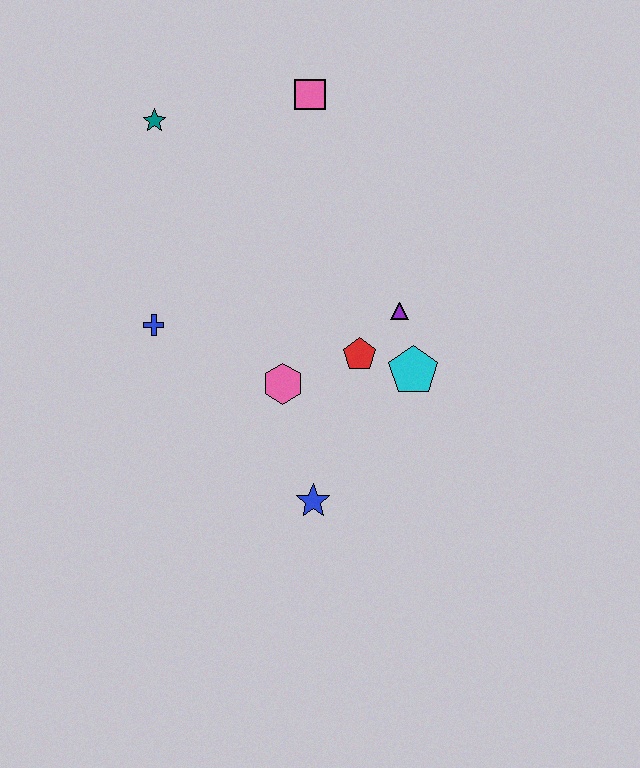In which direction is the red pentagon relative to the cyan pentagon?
The red pentagon is to the left of the cyan pentagon.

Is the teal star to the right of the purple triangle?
No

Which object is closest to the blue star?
The pink hexagon is closest to the blue star.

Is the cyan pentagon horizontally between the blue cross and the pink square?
No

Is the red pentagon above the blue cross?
No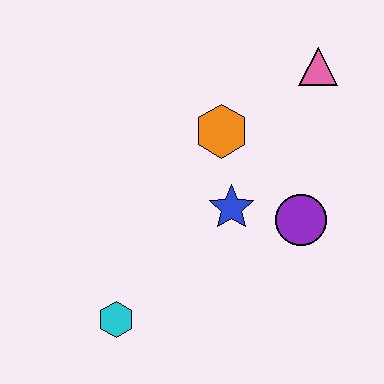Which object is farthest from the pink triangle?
The cyan hexagon is farthest from the pink triangle.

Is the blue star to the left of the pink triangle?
Yes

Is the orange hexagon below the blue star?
No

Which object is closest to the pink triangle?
The orange hexagon is closest to the pink triangle.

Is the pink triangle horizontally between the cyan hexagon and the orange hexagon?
No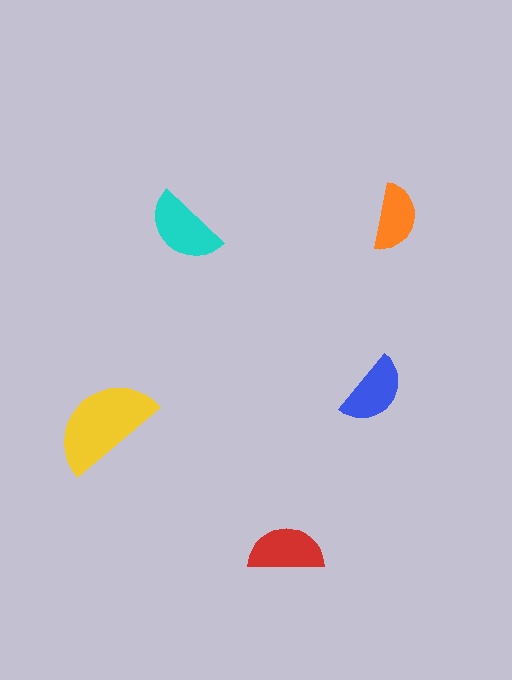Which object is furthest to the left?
The yellow semicircle is leftmost.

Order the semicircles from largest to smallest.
the yellow one, the cyan one, the red one, the blue one, the orange one.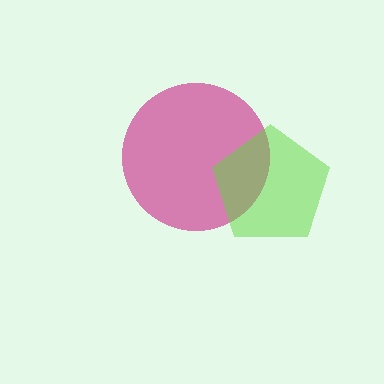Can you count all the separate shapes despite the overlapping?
Yes, there are 2 separate shapes.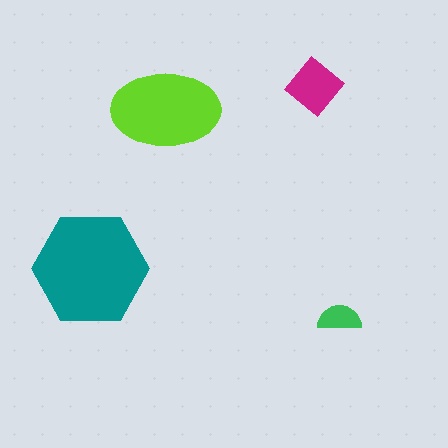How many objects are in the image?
There are 4 objects in the image.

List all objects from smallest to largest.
The green semicircle, the magenta diamond, the lime ellipse, the teal hexagon.